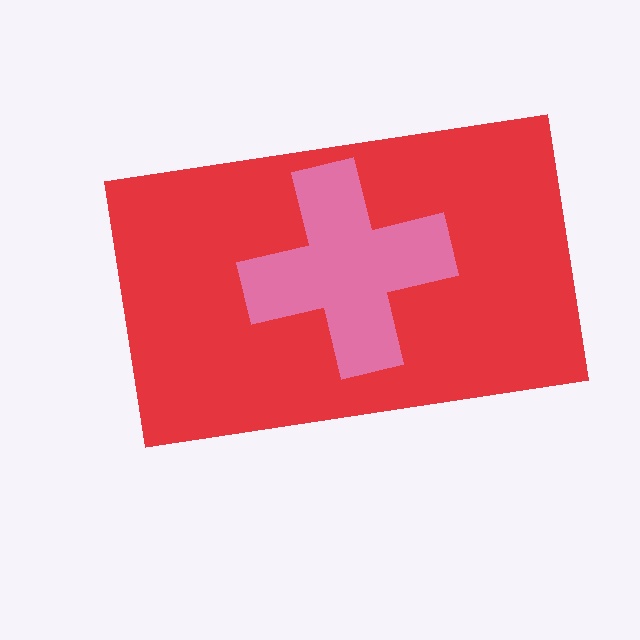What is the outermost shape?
The red rectangle.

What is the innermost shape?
The pink cross.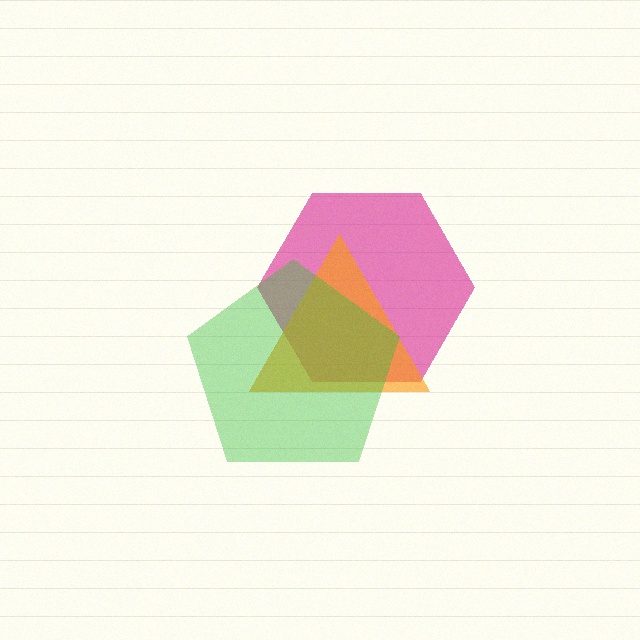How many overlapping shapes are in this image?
There are 3 overlapping shapes in the image.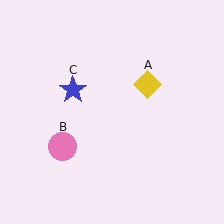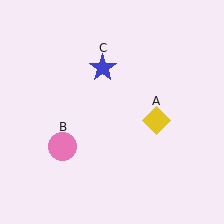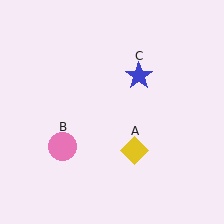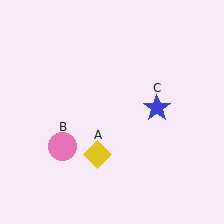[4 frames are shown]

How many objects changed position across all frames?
2 objects changed position: yellow diamond (object A), blue star (object C).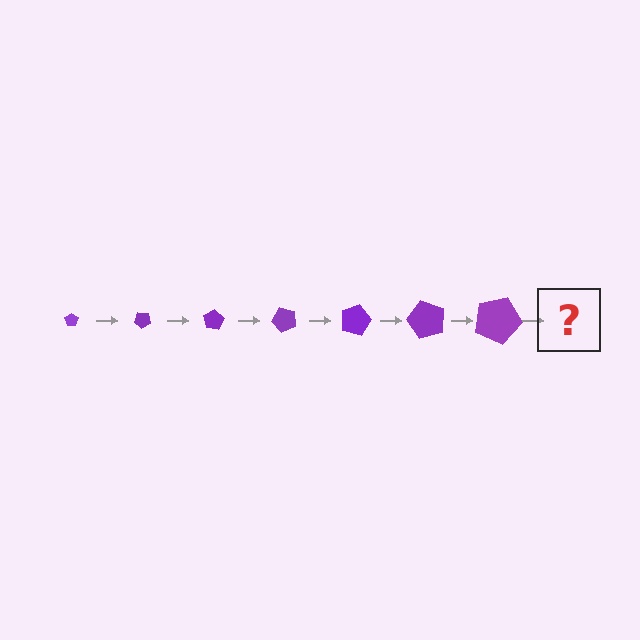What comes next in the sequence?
The next element should be a pentagon, larger than the previous one and rotated 280 degrees from the start.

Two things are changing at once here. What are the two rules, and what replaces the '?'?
The two rules are that the pentagon grows larger each step and it rotates 40 degrees each step. The '?' should be a pentagon, larger than the previous one and rotated 280 degrees from the start.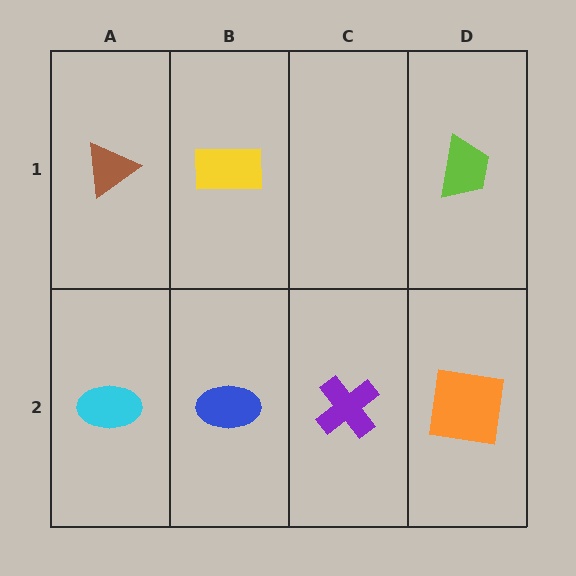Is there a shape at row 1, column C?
No, that cell is empty.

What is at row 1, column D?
A lime trapezoid.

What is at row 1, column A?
A brown triangle.